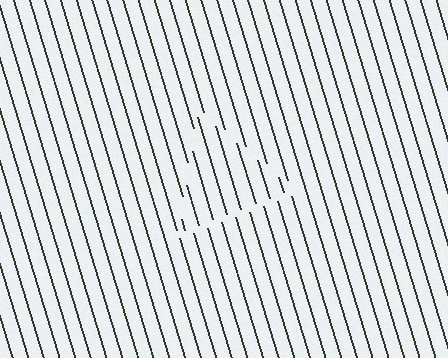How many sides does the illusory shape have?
3 sides — the line-ends trace a triangle.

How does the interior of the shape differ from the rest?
The interior of the shape contains the same grating, shifted by half a period — the contour is defined by the phase discontinuity where line-ends from the inner and outer gratings abut.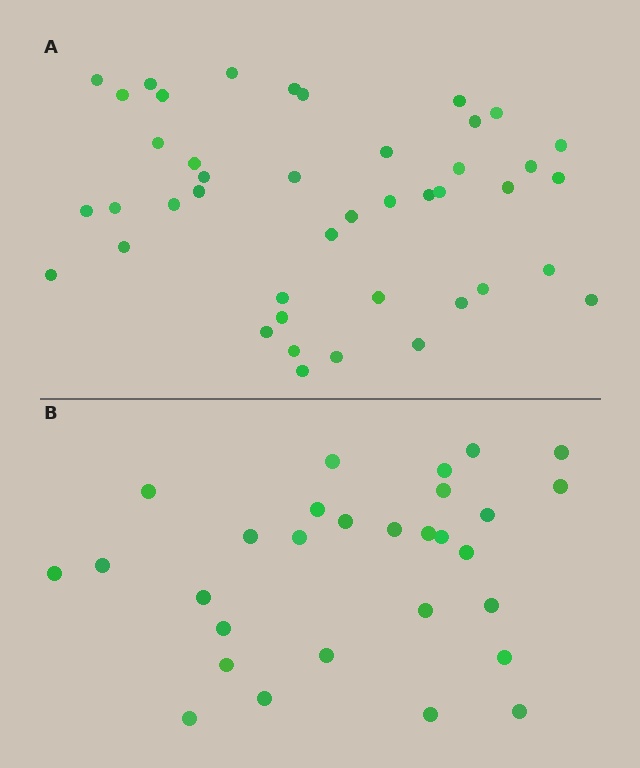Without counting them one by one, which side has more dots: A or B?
Region A (the top region) has more dots.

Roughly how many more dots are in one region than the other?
Region A has approximately 15 more dots than region B.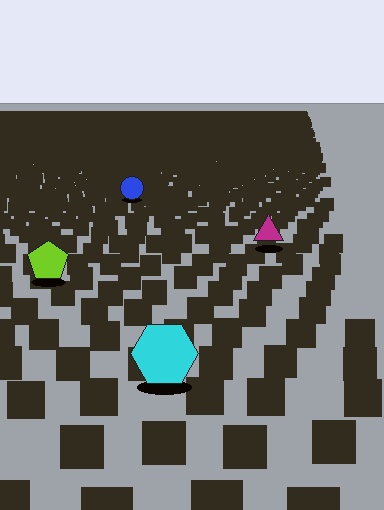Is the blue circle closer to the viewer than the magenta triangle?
No. The magenta triangle is closer — you can tell from the texture gradient: the ground texture is coarser near it.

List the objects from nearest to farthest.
From nearest to farthest: the cyan hexagon, the lime pentagon, the magenta triangle, the blue circle.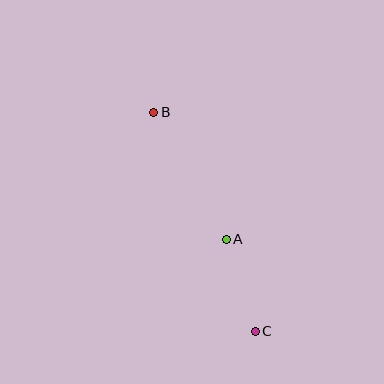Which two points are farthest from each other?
Points B and C are farthest from each other.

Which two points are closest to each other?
Points A and C are closest to each other.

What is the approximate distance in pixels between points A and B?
The distance between A and B is approximately 147 pixels.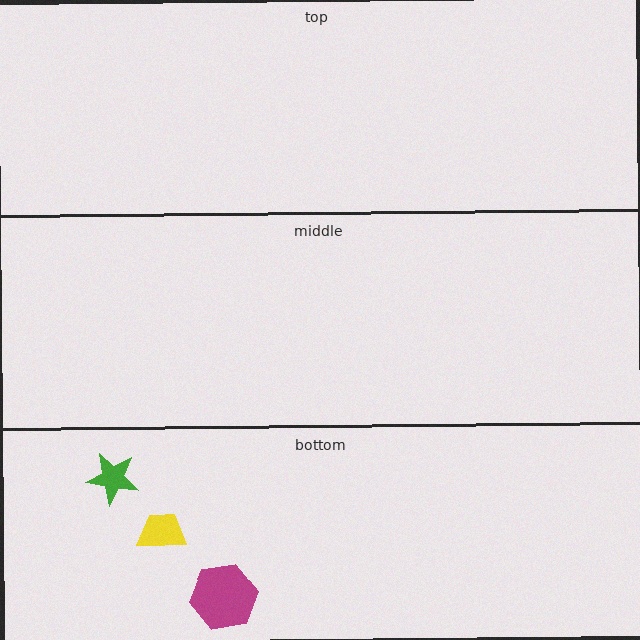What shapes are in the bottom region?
The yellow trapezoid, the green star, the magenta hexagon.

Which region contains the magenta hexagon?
The bottom region.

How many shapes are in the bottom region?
3.